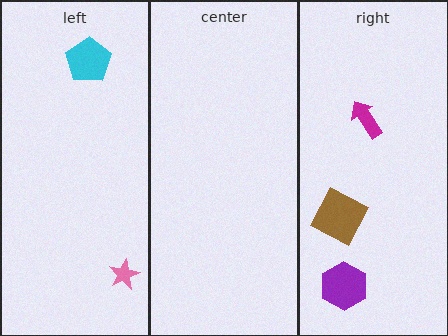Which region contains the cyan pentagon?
The left region.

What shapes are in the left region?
The pink star, the cyan pentagon.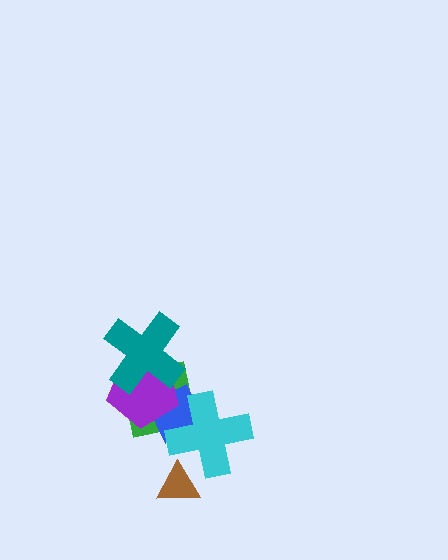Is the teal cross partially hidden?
No, no other shape covers it.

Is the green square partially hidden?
Yes, it is partially covered by another shape.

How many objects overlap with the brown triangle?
1 object overlaps with the brown triangle.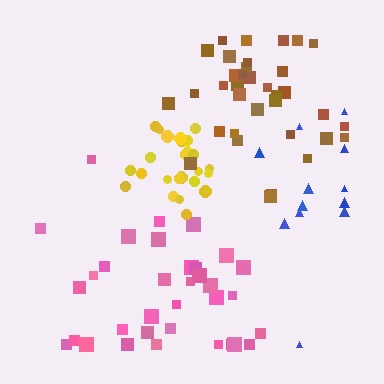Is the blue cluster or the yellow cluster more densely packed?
Yellow.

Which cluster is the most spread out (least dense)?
Blue.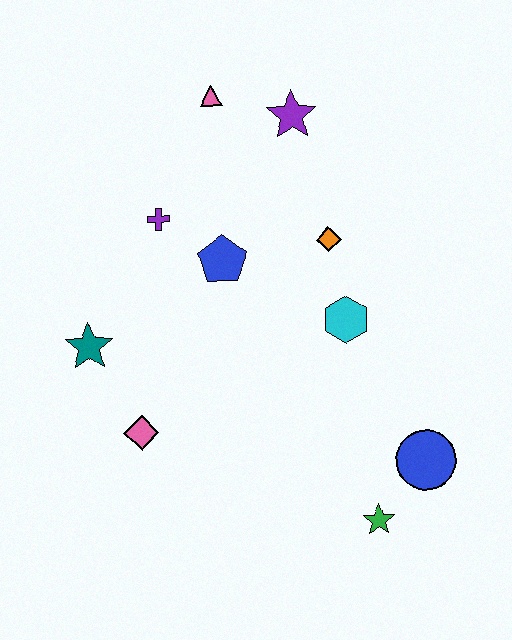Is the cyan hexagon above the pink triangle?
No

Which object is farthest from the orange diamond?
The green star is farthest from the orange diamond.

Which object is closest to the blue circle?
The green star is closest to the blue circle.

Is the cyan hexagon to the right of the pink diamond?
Yes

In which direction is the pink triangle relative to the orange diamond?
The pink triangle is above the orange diamond.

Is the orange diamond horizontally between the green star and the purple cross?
Yes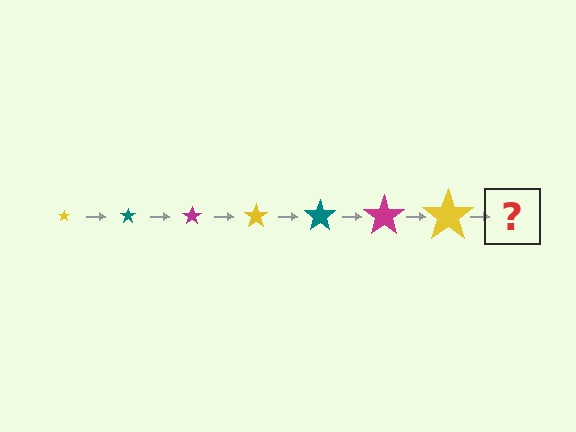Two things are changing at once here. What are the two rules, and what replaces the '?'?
The two rules are that the star grows larger each step and the color cycles through yellow, teal, and magenta. The '?' should be a teal star, larger than the previous one.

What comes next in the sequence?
The next element should be a teal star, larger than the previous one.